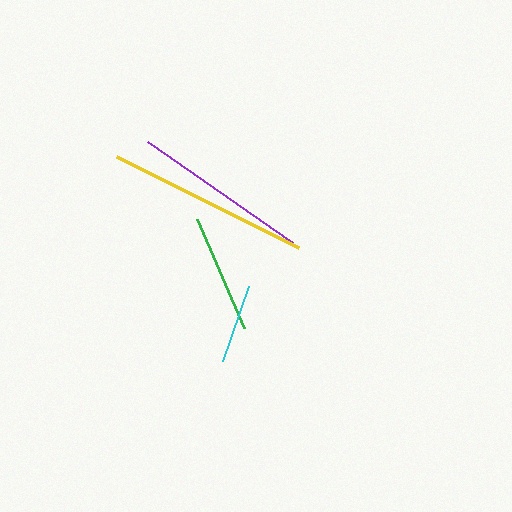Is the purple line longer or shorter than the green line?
The purple line is longer than the green line.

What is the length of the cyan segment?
The cyan segment is approximately 80 pixels long.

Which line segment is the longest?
The yellow line is the longest at approximately 203 pixels.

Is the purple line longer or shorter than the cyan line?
The purple line is longer than the cyan line.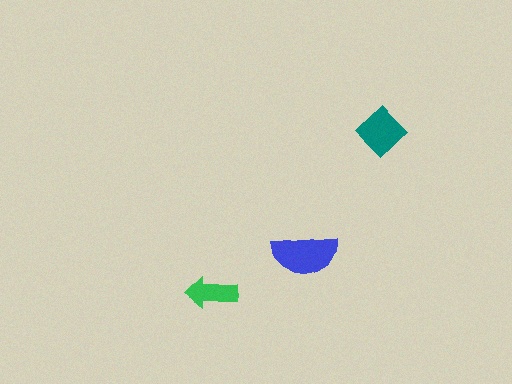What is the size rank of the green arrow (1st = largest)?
3rd.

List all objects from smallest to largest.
The green arrow, the teal diamond, the blue semicircle.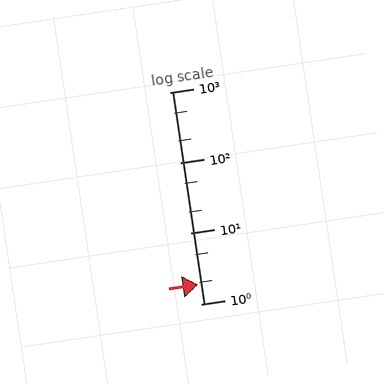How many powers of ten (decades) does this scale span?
The scale spans 3 decades, from 1 to 1000.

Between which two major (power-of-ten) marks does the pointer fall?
The pointer is between 1 and 10.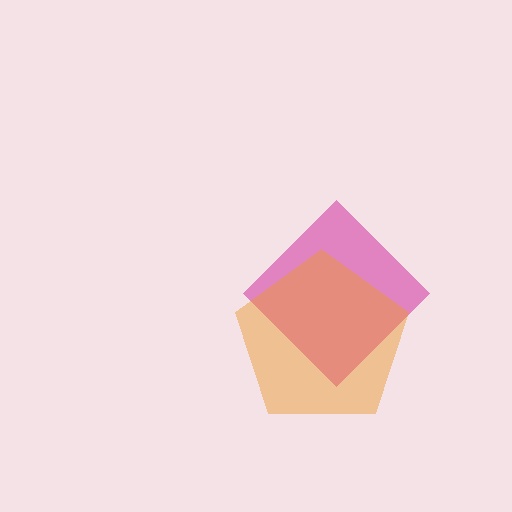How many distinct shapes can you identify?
There are 2 distinct shapes: a magenta diamond, an orange pentagon.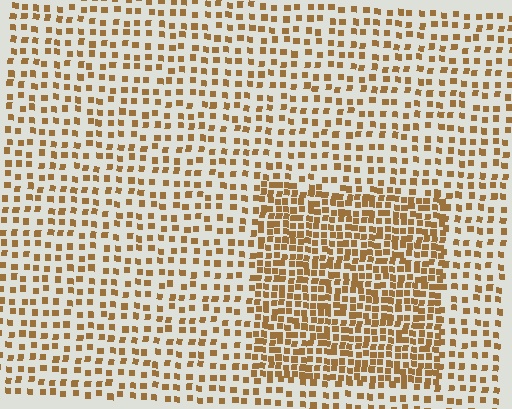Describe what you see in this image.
The image contains small brown elements arranged at two different densities. A rectangle-shaped region is visible where the elements are more densely packed than the surrounding area.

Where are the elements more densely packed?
The elements are more densely packed inside the rectangle boundary.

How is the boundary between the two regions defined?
The boundary is defined by a change in element density (approximately 2.1x ratio). All elements are the same color, size, and shape.